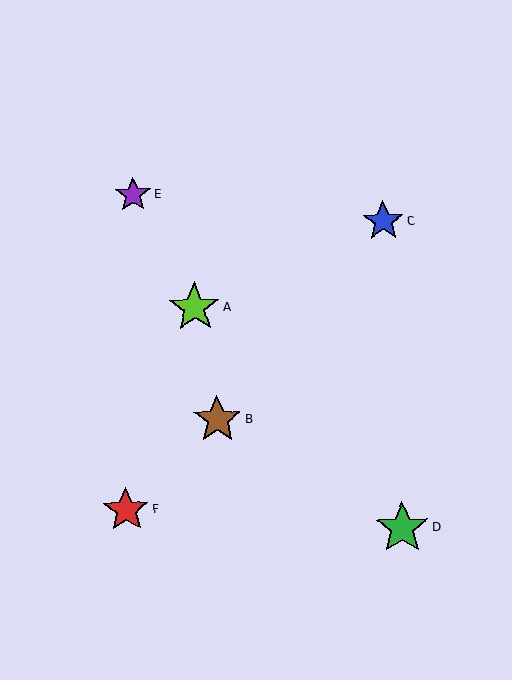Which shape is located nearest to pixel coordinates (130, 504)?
The red star (labeled F) at (126, 510) is nearest to that location.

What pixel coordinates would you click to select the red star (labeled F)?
Click at (126, 510) to select the red star F.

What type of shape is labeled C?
Shape C is a blue star.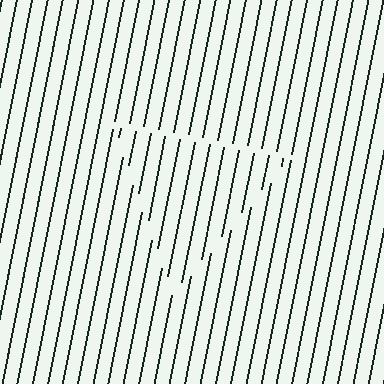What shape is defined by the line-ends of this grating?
An illusory triangle. The interior of the shape contains the same grating, shifted by half a period — the contour is defined by the phase discontinuity where line-ends from the inner and outer gratings abut.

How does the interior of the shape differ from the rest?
The interior of the shape contains the same grating, shifted by half a period — the contour is defined by the phase discontinuity where line-ends from the inner and outer gratings abut.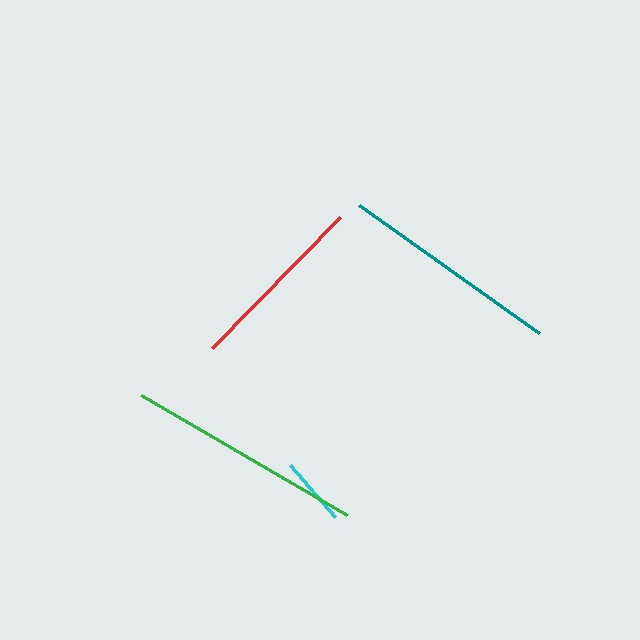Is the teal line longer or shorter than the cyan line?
The teal line is longer than the cyan line.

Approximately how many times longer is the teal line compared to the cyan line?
The teal line is approximately 3.3 times the length of the cyan line.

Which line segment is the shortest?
The cyan line is the shortest at approximately 68 pixels.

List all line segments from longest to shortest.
From longest to shortest: green, teal, red, cyan.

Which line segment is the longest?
The green line is the longest at approximately 239 pixels.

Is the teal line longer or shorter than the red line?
The teal line is longer than the red line.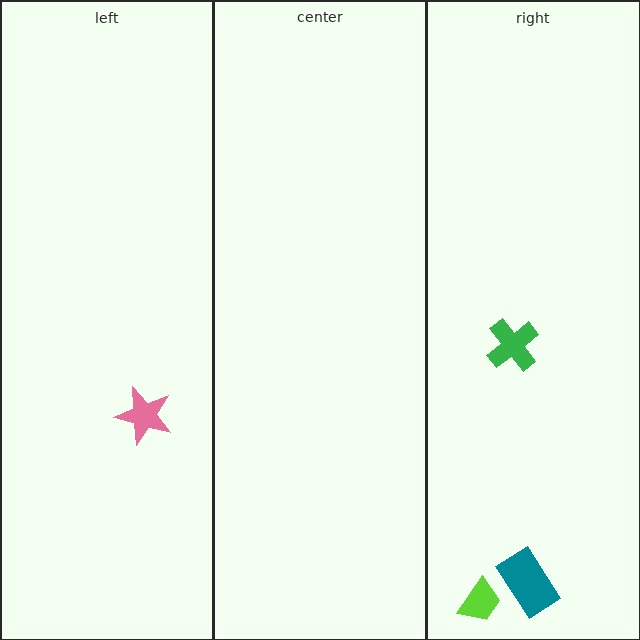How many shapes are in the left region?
1.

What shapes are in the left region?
The pink star.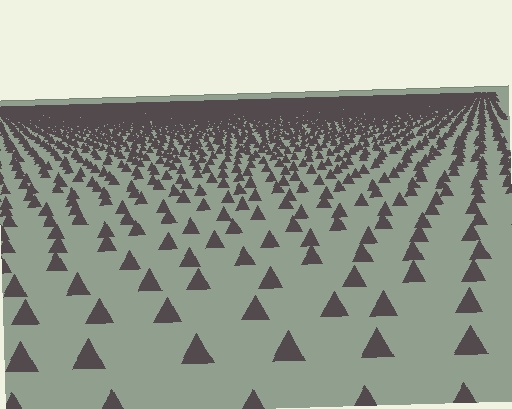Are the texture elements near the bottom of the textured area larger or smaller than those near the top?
Larger. Near the bottom, elements are closer to the viewer and appear at a bigger on-screen size.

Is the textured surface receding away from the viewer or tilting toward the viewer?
The surface is receding away from the viewer. Texture elements get smaller and denser toward the top.